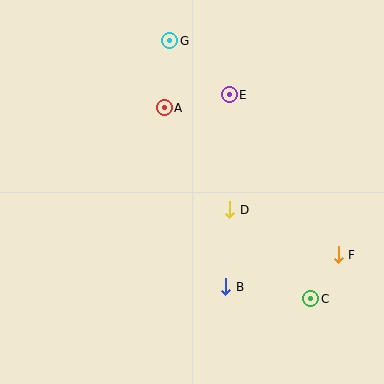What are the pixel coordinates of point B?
Point B is at (226, 287).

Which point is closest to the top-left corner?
Point G is closest to the top-left corner.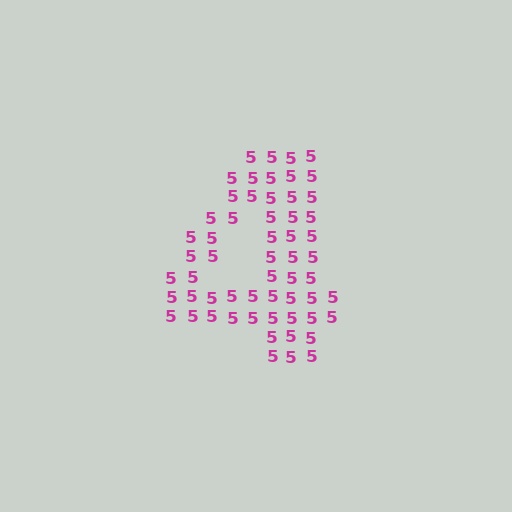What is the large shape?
The large shape is the digit 4.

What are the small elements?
The small elements are digit 5's.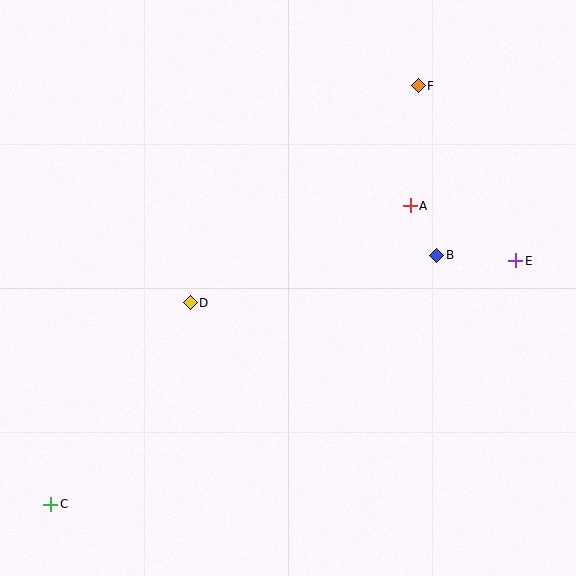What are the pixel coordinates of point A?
Point A is at (410, 206).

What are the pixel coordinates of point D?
Point D is at (190, 303).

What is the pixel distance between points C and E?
The distance between C and E is 525 pixels.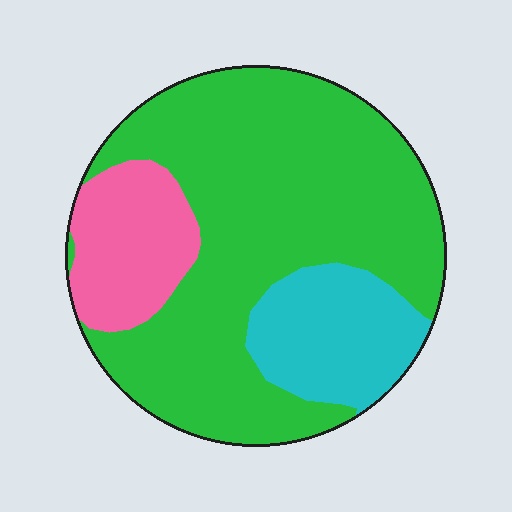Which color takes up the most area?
Green, at roughly 70%.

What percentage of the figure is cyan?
Cyan covers 17% of the figure.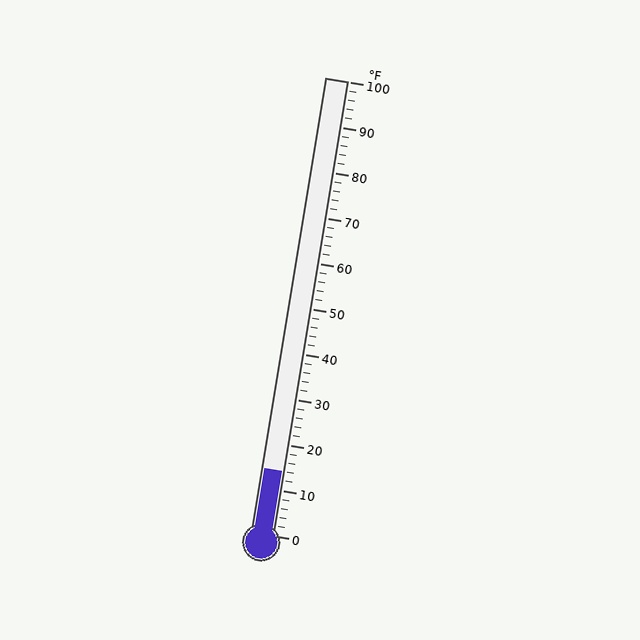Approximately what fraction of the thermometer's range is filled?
The thermometer is filled to approximately 15% of its range.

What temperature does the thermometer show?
The thermometer shows approximately 14°F.